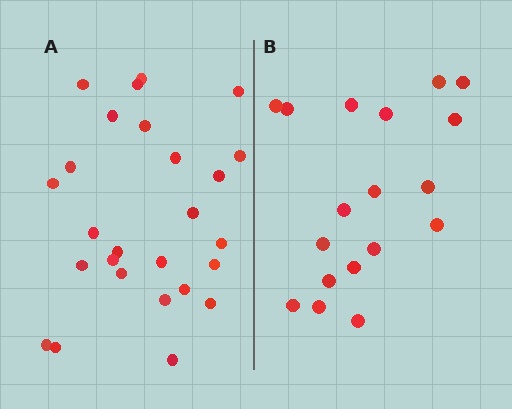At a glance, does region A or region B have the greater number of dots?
Region A (the left region) has more dots.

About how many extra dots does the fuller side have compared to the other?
Region A has roughly 8 or so more dots than region B.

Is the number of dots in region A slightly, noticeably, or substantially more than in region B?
Region A has noticeably more, but not dramatically so. The ratio is roughly 1.4 to 1.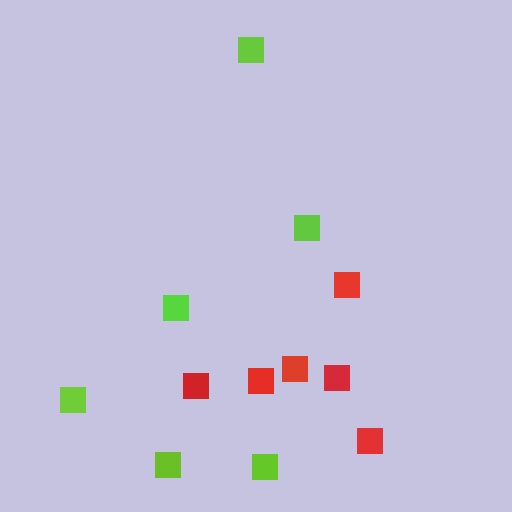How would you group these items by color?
There are 2 groups: one group of red squares (6) and one group of lime squares (6).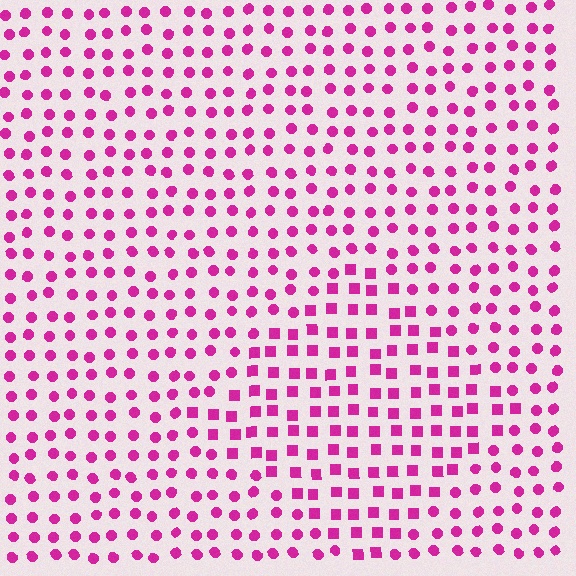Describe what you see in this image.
The image is filled with small magenta elements arranged in a uniform grid. A diamond-shaped region contains squares, while the surrounding area contains circles. The boundary is defined purely by the change in element shape.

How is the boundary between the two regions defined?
The boundary is defined by a change in element shape: squares inside vs. circles outside. All elements share the same color and spacing.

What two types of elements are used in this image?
The image uses squares inside the diamond region and circles outside it.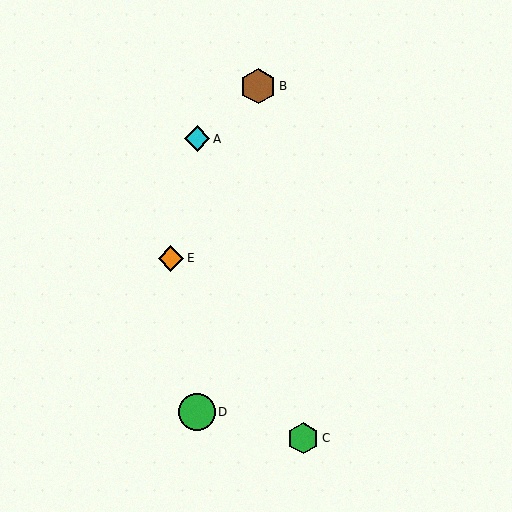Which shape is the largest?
The green circle (labeled D) is the largest.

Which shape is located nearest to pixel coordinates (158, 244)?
The orange diamond (labeled E) at (171, 258) is nearest to that location.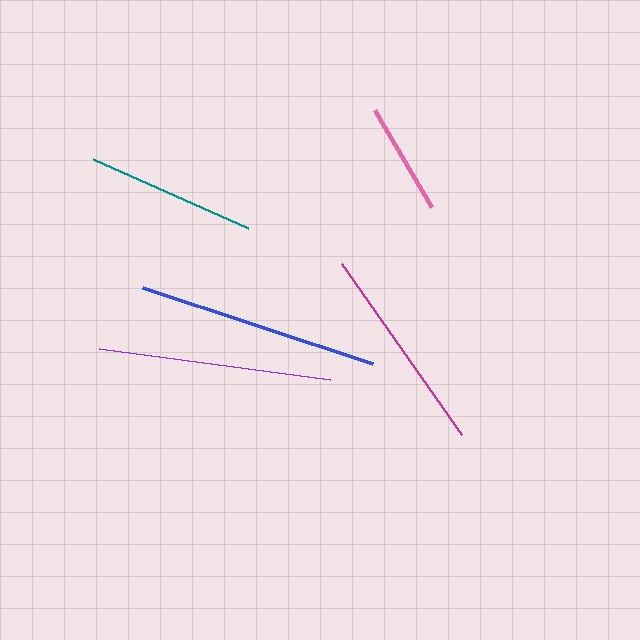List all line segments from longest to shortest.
From longest to shortest: blue, purple, magenta, teal, pink.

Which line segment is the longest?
The blue line is the longest at approximately 242 pixels.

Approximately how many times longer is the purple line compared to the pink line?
The purple line is approximately 2.1 times the length of the pink line.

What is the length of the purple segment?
The purple segment is approximately 233 pixels long.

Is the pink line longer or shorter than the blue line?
The blue line is longer than the pink line.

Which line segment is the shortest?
The pink line is the shortest at approximately 113 pixels.